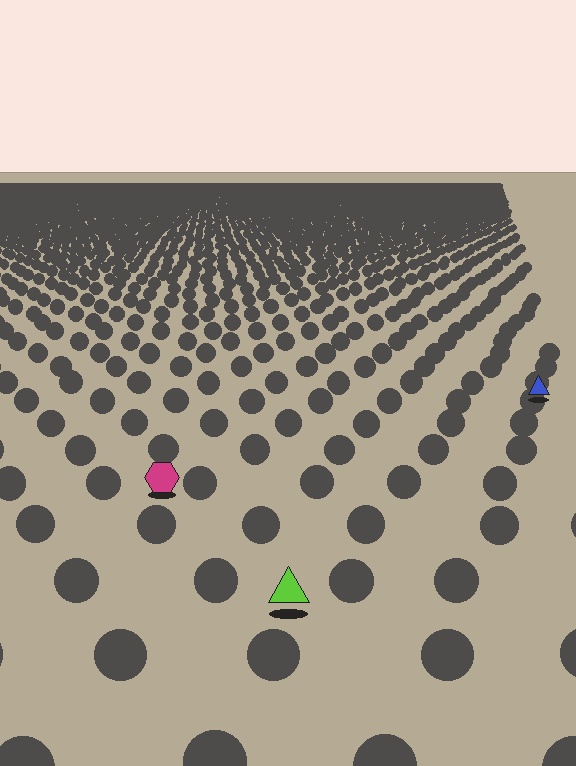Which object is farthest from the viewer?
The blue triangle is farthest from the viewer. It appears smaller and the ground texture around it is denser.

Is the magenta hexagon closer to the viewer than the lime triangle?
No. The lime triangle is closer — you can tell from the texture gradient: the ground texture is coarser near it.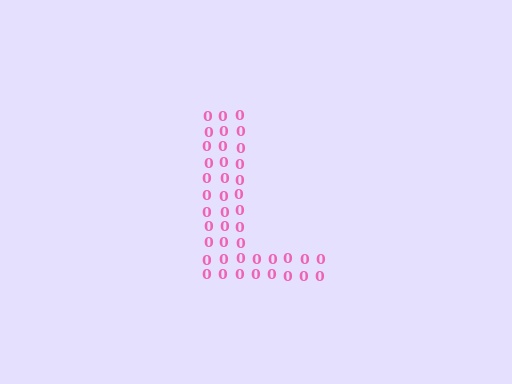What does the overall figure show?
The overall figure shows the letter L.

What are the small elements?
The small elements are digit 0's.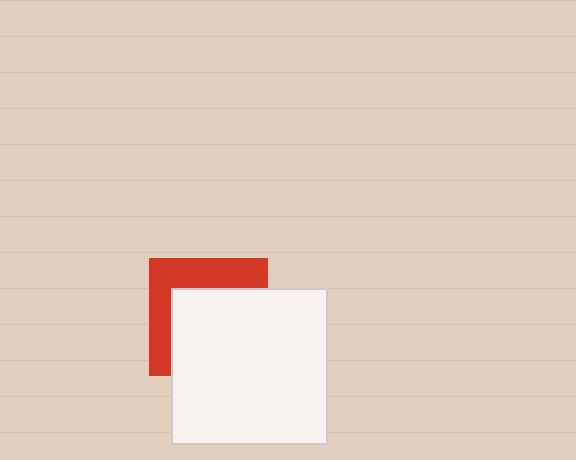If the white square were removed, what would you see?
You would see the complete red square.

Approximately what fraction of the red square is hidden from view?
Roughly 61% of the red square is hidden behind the white square.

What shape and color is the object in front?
The object in front is a white square.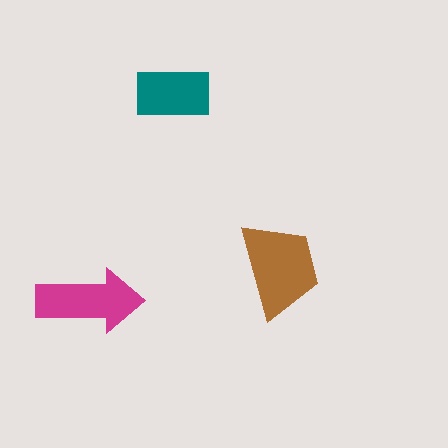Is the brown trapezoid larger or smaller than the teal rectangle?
Larger.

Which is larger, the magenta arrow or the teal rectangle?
The magenta arrow.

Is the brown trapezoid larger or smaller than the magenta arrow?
Larger.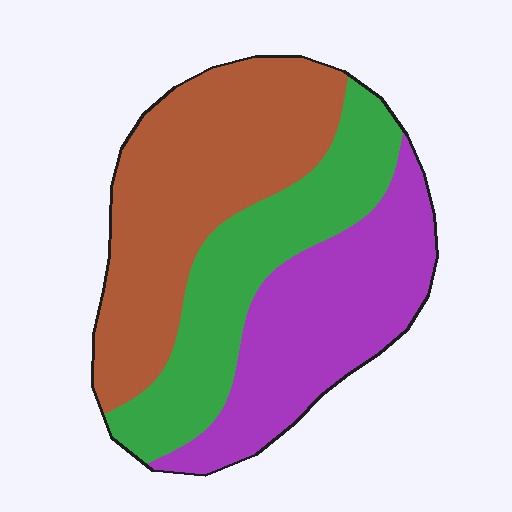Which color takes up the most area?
Brown, at roughly 40%.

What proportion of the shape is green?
Green covers roughly 30% of the shape.